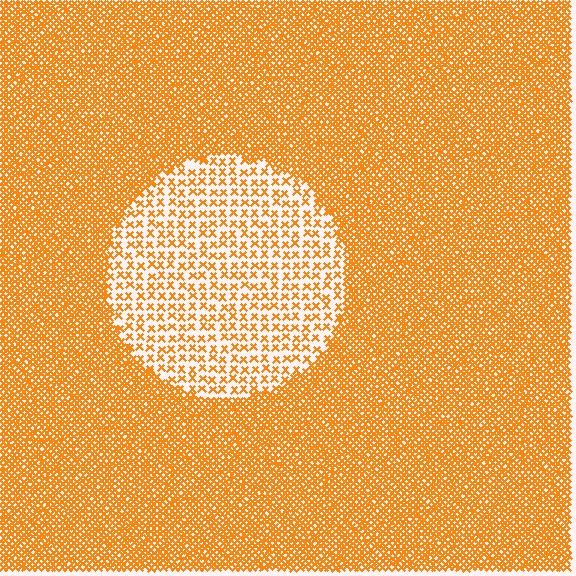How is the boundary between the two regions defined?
The boundary is defined by a change in element density (approximately 3.1x ratio). All elements are the same color, size, and shape.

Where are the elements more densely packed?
The elements are more densely packed outside the circle boundary.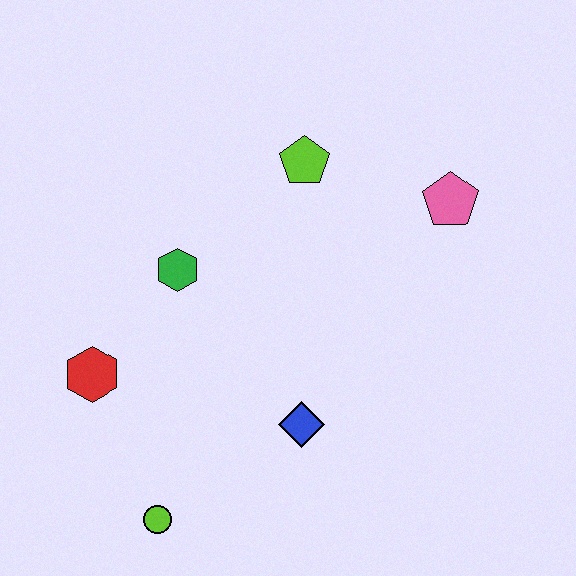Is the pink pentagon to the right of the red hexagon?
Yes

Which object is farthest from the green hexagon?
The pink pentagon is farthest from the green hexagon.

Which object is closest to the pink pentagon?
The lime pentagon is closest to the pink pentagon.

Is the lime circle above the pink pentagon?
No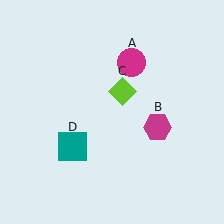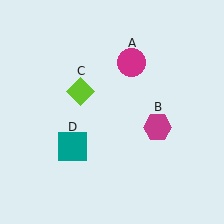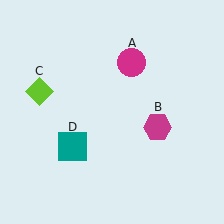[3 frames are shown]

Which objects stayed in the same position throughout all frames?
Magenta circle (object A) and magenta hexagon (object B) and teal square (object D) remained stationary.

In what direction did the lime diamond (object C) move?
The lime diamond (object C) moved left.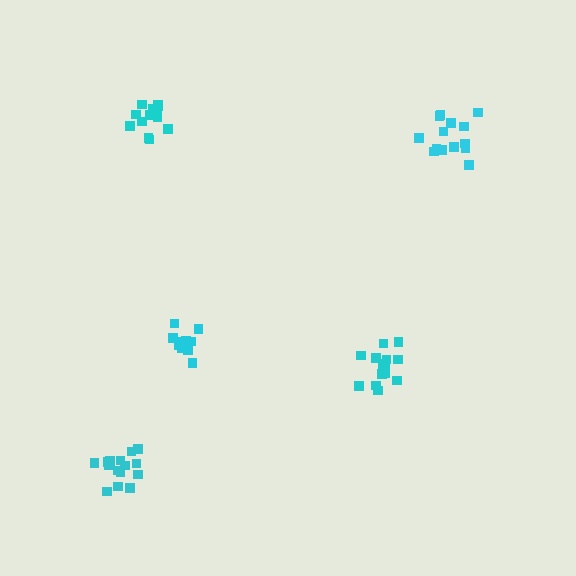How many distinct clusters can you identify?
There are 5 distinct clusters.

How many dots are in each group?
Group 1: 14 dots, Group 2: 15 dots, Group 3: 14 dots, Group 4: 11 dots, Group 5: 15 dots (69 total).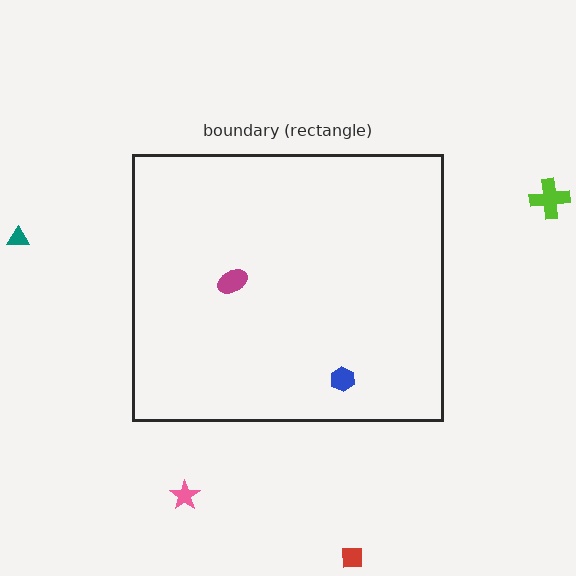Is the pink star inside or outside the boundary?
Outside.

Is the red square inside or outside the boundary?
Outside.